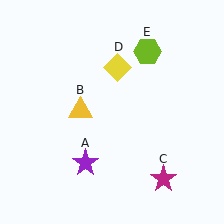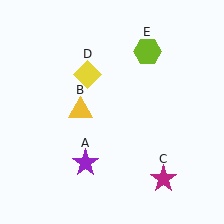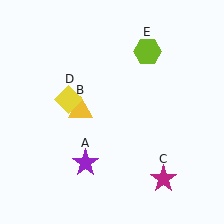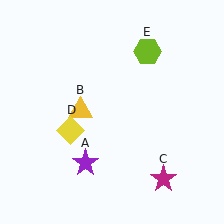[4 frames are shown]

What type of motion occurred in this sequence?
The yellow diamond (object D) rotated counterclockwise around the center of the scene.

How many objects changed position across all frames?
1 object changed position: yellow diamond (object D).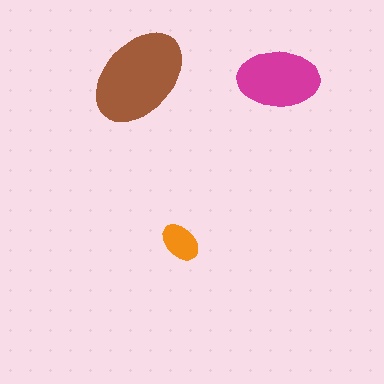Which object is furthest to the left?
The brown ellipse is leftmost.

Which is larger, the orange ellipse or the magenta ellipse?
The magenta one.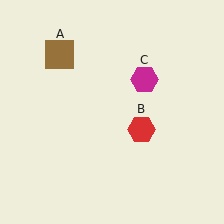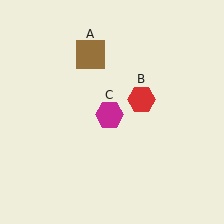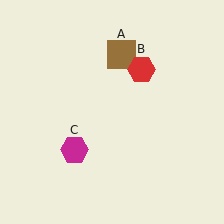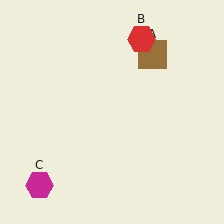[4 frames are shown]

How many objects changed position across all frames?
3 objects changed position: brown square (object A), red hexagon (object B), magenta hexagon (object C).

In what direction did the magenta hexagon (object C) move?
The magenta hexagon (object C) moved down and to the left.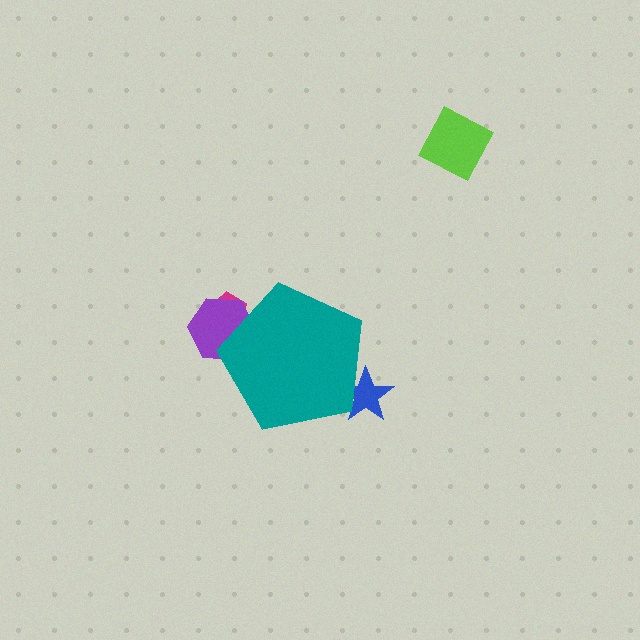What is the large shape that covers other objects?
A teal pentagon.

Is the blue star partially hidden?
Yes, the blue star is partially hidden behind the teal pentagon.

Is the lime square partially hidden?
No, the lime square is fully visible.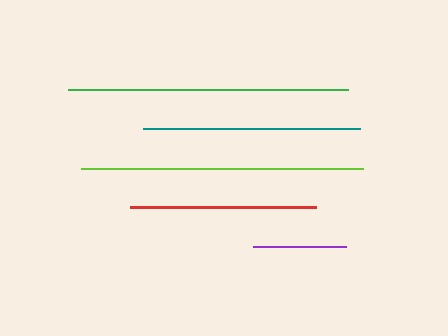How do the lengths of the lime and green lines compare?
The lime and green lines are approximately the same length.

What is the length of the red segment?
The red segment is approximately 186 pixels long.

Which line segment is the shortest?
The purple line is the shortest at approximately 94 pixels.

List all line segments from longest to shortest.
From longest to shortest: lime, green, teal, red, purple.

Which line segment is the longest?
The lime line is the longest at approximately 282 pixels.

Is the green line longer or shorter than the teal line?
The green line is longer than the teal line.